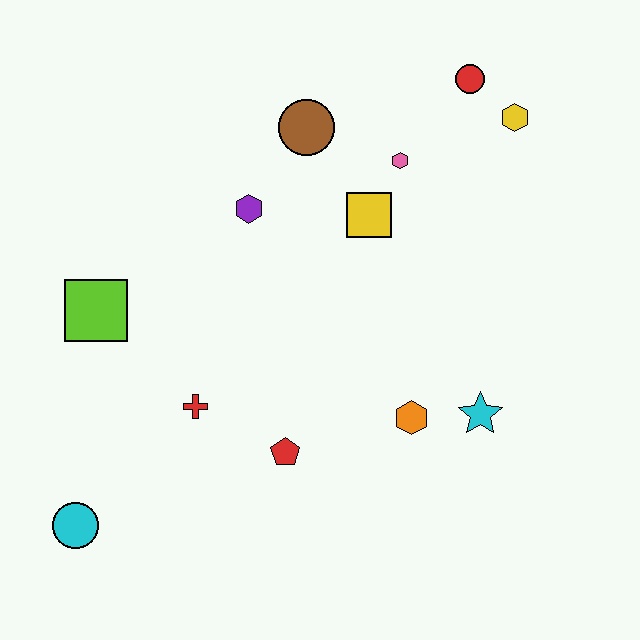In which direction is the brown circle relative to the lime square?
The brown circle is to the right of the lime square.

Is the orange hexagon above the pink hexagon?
No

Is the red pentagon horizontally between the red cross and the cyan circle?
No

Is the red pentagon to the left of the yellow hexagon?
Yes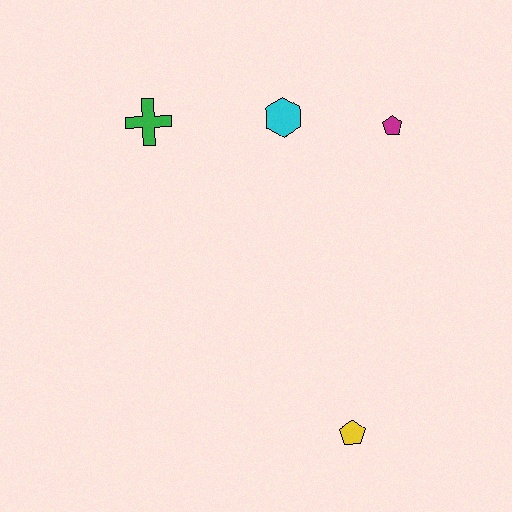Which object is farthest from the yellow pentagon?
The green cross is farthest from the yellow pentagon.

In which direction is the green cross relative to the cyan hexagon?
The green cross is to the left of the cyan hexagon.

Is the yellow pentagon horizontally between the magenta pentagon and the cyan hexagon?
Yes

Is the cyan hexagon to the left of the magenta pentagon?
Yes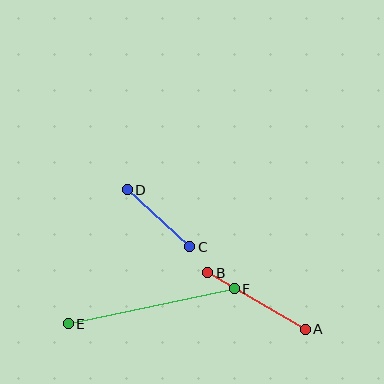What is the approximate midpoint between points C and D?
The midpoint is at approximately (159, 218) pixels.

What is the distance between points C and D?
The distance is approximately 84 pixels.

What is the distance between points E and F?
The distance is approximately 169 pixels.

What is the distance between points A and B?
The distance is approximately 113 pixels.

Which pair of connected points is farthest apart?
Points E and F are farthest apart.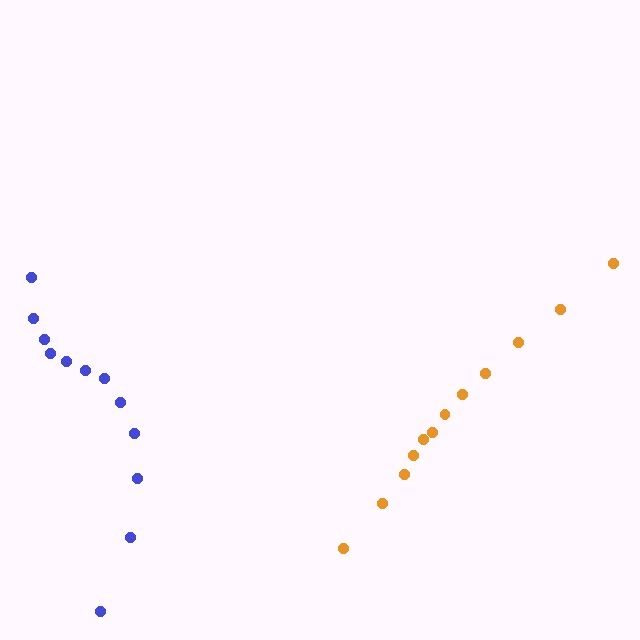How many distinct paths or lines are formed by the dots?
There are 2 distinct paths.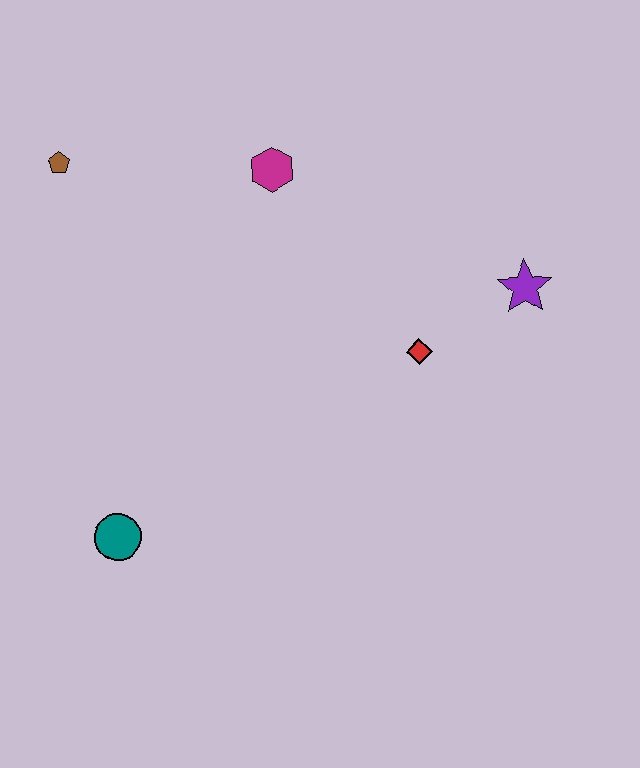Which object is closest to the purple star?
The red diamond is closest to the purple star.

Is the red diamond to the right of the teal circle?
Yes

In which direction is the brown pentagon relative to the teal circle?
The brown pentagon is above the teal circle.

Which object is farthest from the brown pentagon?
The purple star is farthest from the brown pentagon.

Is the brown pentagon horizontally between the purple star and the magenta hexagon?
No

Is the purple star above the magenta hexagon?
No